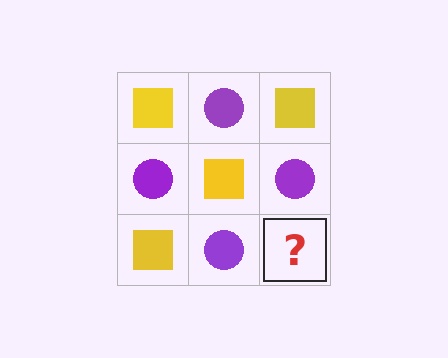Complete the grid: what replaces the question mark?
The question mark should be replaced with a yellow square.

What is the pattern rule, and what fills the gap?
The rule is that it alternates yellow square and purple circle in a checkerboard pattern. The gap should be filled with a yellow square.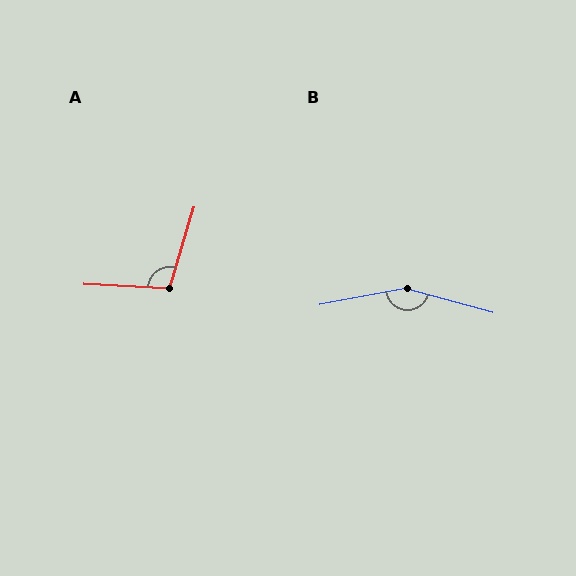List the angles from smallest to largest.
A (104°), B (154°).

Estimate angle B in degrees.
Approximately 154 degrees.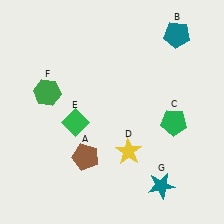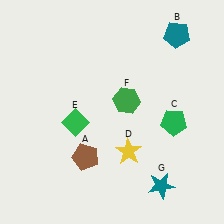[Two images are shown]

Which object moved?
The green hexagon (F) moved right.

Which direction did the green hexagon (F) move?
The green hexagon (F) moved right.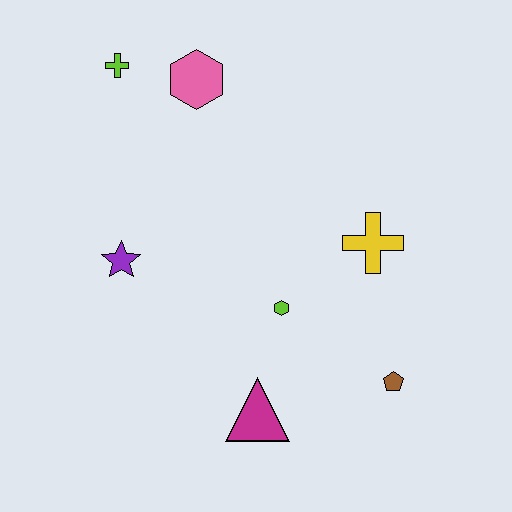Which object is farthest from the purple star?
The brown pentagon is farthest from the purple star.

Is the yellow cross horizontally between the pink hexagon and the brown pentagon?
Yes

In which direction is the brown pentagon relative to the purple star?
The brown pentagon is to the right of the purple star.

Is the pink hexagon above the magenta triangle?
Yes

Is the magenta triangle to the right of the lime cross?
Yes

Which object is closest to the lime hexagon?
The magenta triangle is closest to the lime hexagon.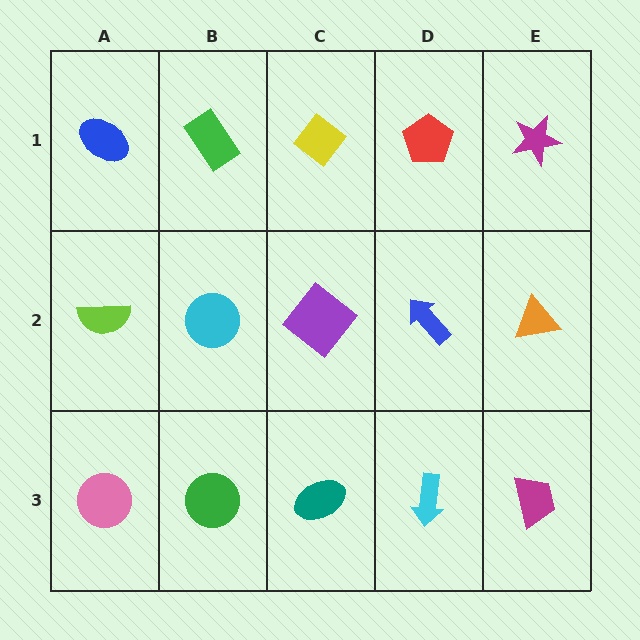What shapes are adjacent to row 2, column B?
A green rectangle (row 1, column B), a green circle (row 3, column B), a lime semicircle (row 2, column A), a purple diamond (row 2, column C).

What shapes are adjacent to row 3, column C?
A purple diamond (row 2, column C), a green circle (row 3, column B), a cyan arrow (row 3, column D).